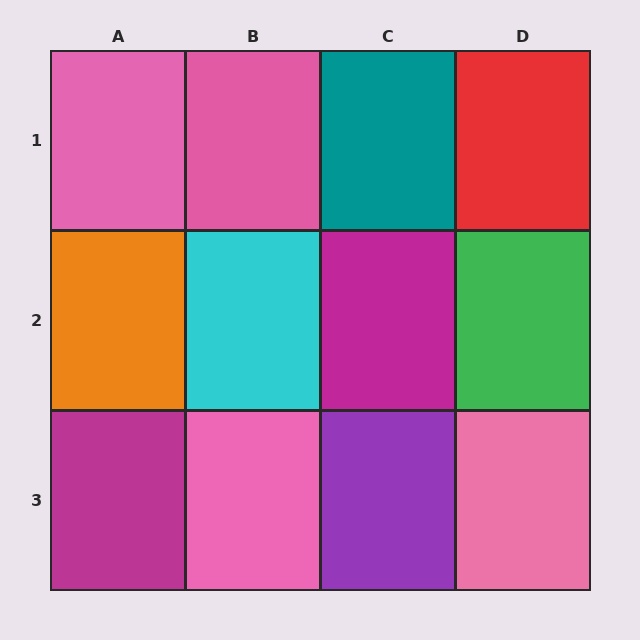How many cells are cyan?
1 cell is cyan.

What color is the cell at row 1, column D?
Red.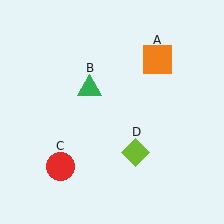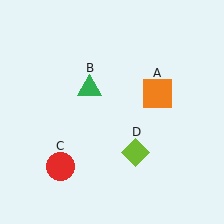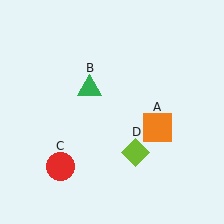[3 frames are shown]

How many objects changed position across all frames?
1 object changed position: orange square (object A).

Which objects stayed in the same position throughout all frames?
Green triangle (object B) and red circle (object C) and lime diamond (object D) remained stationary.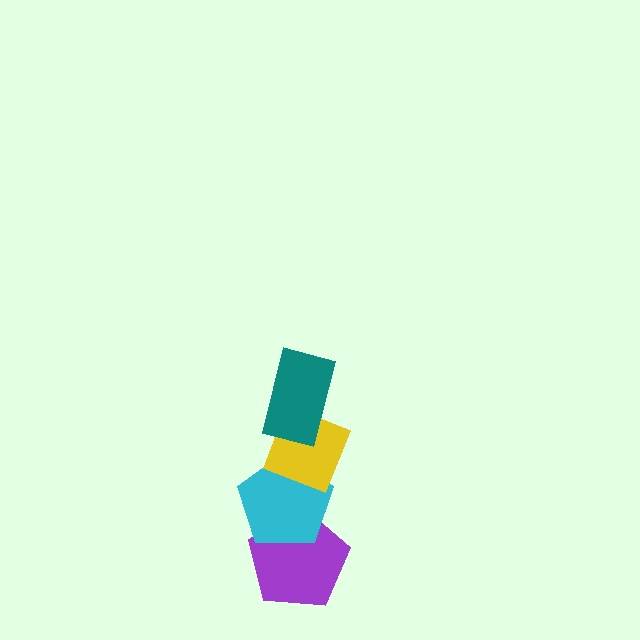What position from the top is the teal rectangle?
The teal rectangle is 1st from the top.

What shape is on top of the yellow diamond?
The teal rectangle is on top of the yellow diamond.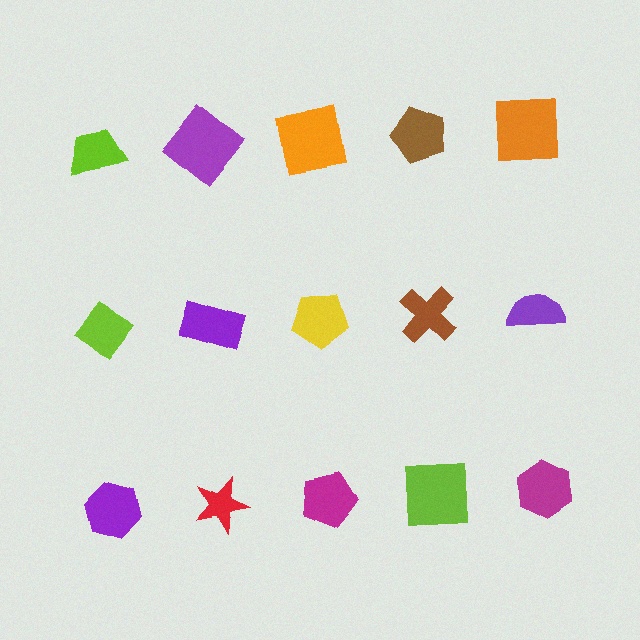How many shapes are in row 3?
5 shapes.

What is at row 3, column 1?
A purple hexagon.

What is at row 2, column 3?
A yellow pentagon.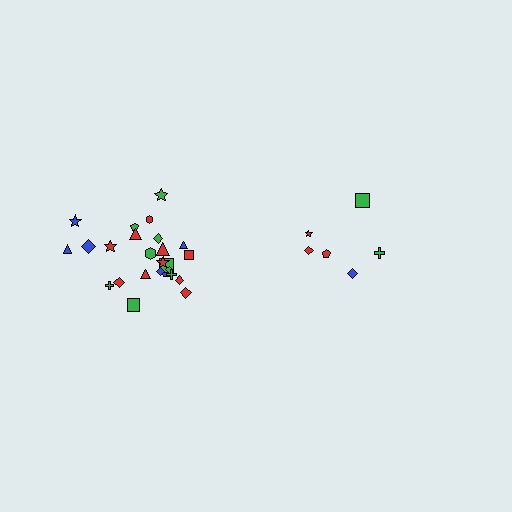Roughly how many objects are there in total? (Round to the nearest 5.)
Roughly 30 objects in total.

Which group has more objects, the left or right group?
The left group.